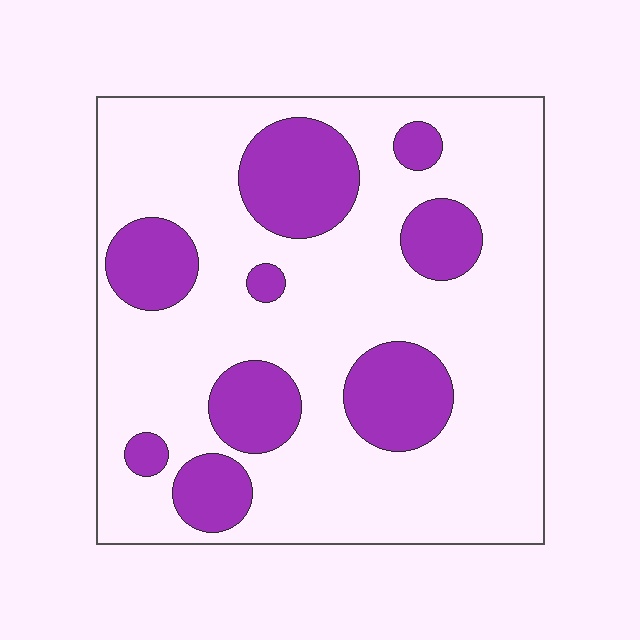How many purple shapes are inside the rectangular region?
9.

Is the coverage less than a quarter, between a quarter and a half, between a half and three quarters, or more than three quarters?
Between a quarter and a half.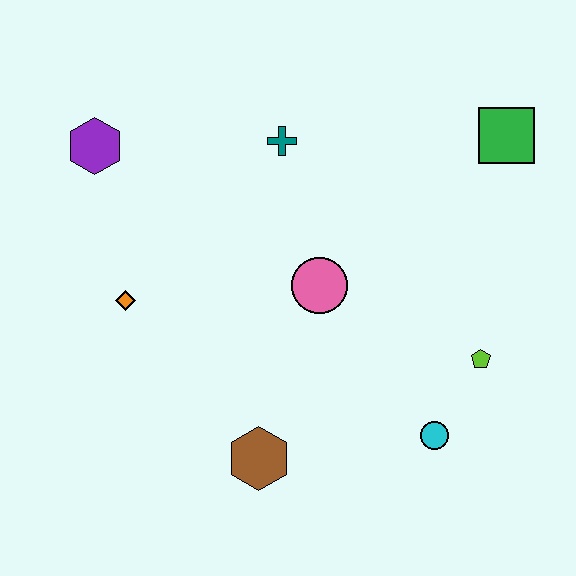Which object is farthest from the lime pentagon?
The purple hexagon is farthest from the lime pentagon.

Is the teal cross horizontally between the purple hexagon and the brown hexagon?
No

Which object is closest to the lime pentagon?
The cyan circle is closest to the lime pentagon.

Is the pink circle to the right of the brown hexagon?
Yes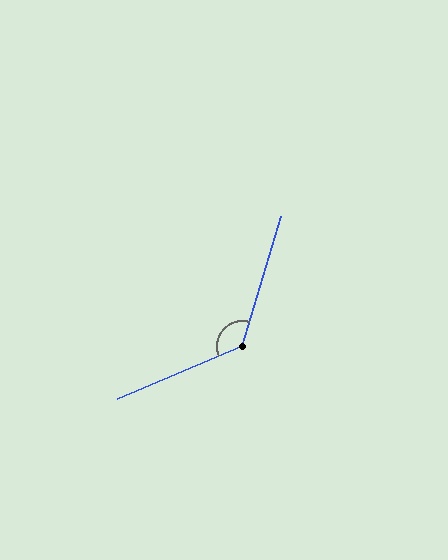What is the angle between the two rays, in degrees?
Approximately 130 degrees.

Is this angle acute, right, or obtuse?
It is obtuse.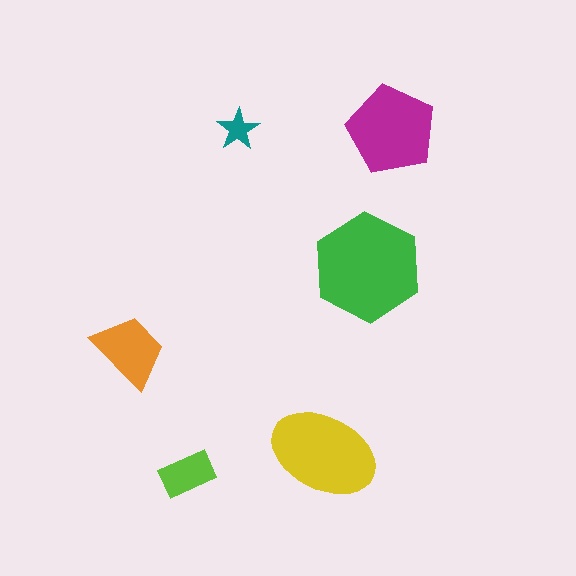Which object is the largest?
The green hexagon.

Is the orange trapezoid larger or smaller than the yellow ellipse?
Smaller.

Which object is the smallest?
The teal star.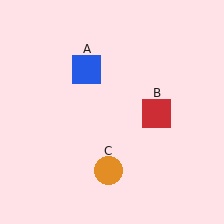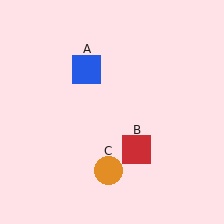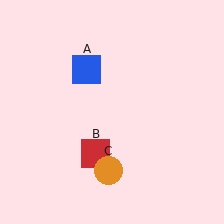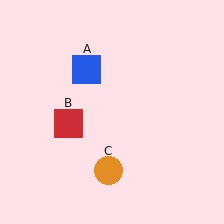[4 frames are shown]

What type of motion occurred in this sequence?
The red square (object B) rotated clockwise around the center of the scene.